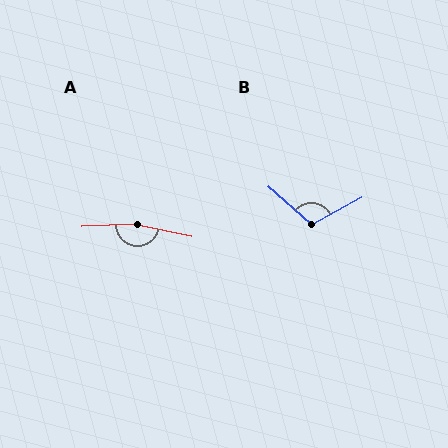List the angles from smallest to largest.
B (110°), A (165°).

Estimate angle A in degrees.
Approximately 165 degrees.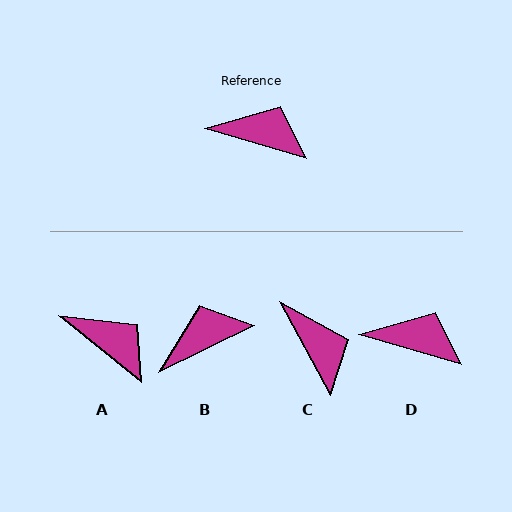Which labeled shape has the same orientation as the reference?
D.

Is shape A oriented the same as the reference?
No, it is off by about 23 degrees.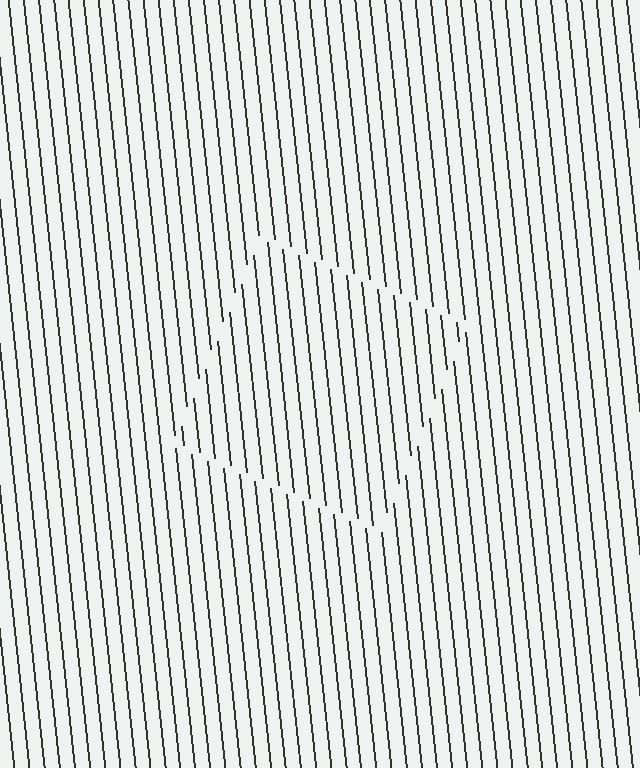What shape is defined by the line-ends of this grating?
An illusory square. The interior of the shape contains the same grating, shifted by half a period — the contour is defined by the phase discontinuity where line-ends from the inner and outer gratings abut.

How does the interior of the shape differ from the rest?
The interior of the shape contains the same grating, shifted by half a period — the contour is defined by the phase discontinuity where line-ends from the inner and outer gratings abut.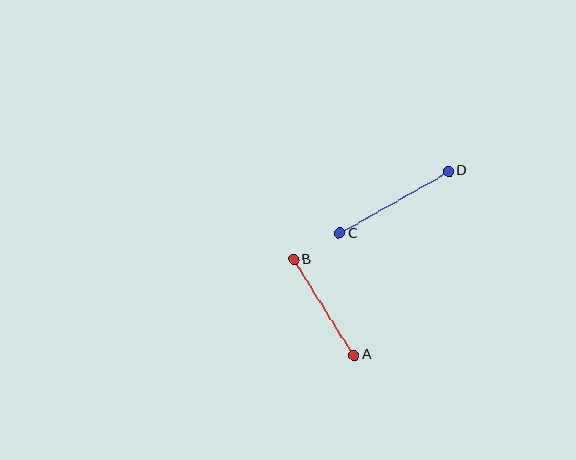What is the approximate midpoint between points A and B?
The midpoint is at approximately (324, 307) pixels.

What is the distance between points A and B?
The distance is approximately 113 pixels.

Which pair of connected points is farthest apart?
Points C and D are farthest apart.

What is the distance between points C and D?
The distance is approximately 125 pixels.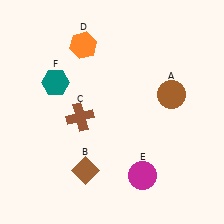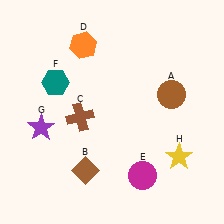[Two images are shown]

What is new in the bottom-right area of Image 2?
A yellow star (H) was added in the bottom-right area of Image 2.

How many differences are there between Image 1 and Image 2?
There are 2 differences between the two images.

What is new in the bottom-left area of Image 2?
A purple star (G) was added in the bottom-left area of Image 2.